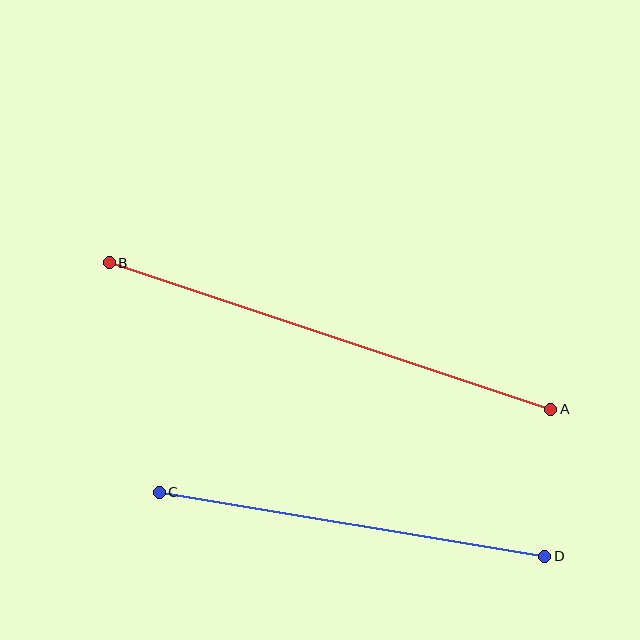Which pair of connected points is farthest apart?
Points A and B are farthest apart.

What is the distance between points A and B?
The distance is approximately 465 pixels.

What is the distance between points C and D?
The distance is approximately 391 pixels.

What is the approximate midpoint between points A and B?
The midpoint is at approximately (330, 336) pixels.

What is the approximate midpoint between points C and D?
The midpoint is at approximately (352, 524) pixels.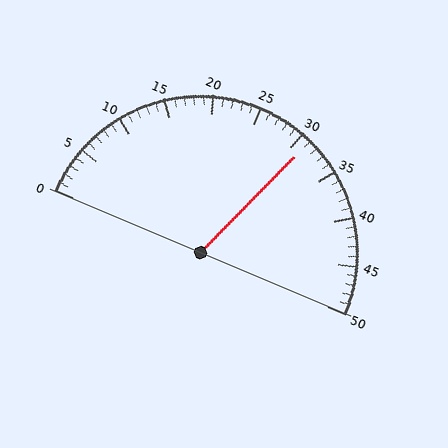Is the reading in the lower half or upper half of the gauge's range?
The reading is in the upper half of the range (0 to 50).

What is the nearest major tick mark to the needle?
The nearest major tick mark is 30.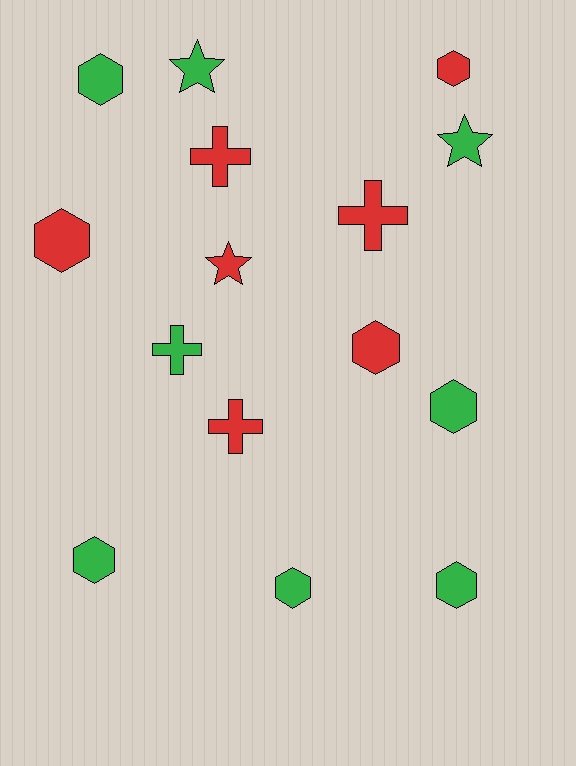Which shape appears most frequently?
Hexagon, with 8 objects.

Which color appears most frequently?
Green, with 8 objects.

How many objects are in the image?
There are 15 objects.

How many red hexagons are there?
There are 3 red hexagons.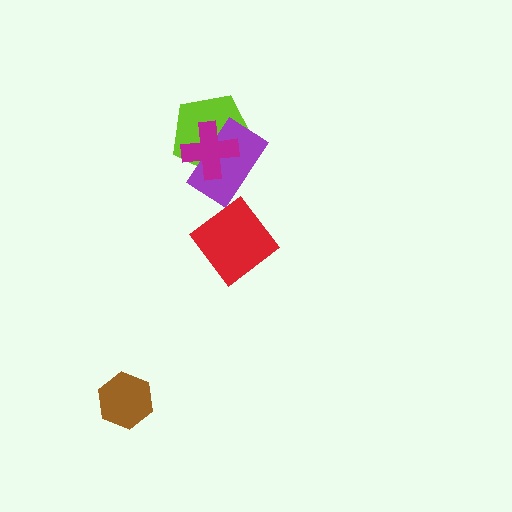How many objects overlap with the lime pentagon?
2 objects overlap with the lime pentagon.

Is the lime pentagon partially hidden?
Yes, it is partially covered by another shape.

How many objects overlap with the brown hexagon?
0 objects overlap with the brown hexagon.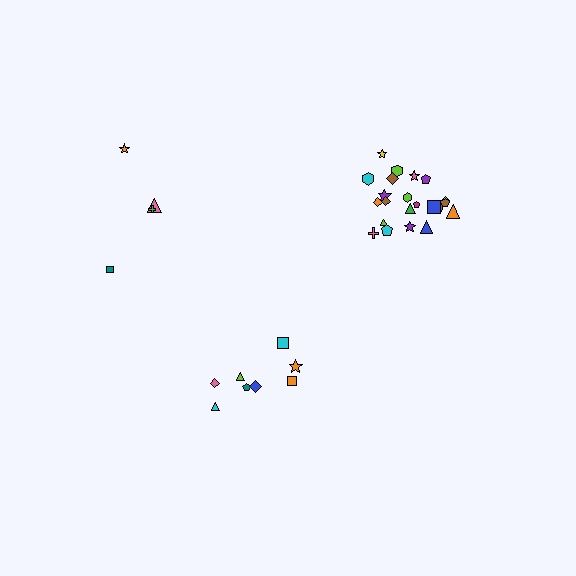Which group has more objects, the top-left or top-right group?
The top-right group.